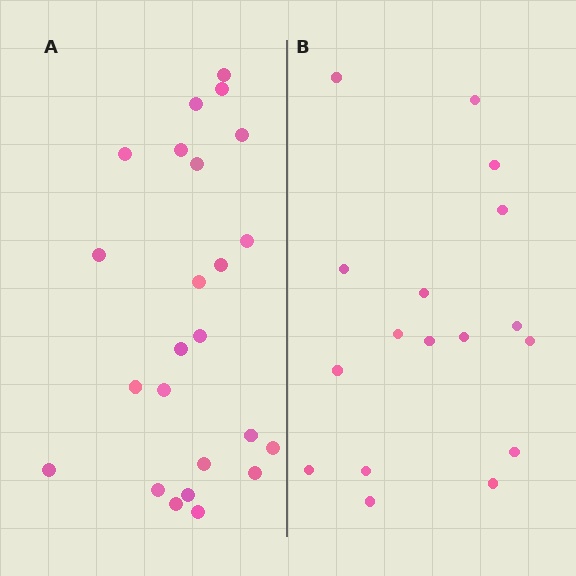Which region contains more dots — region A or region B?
Region A (the left region) has more dots.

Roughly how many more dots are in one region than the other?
Region A has roughly 8 or so more dots than region B.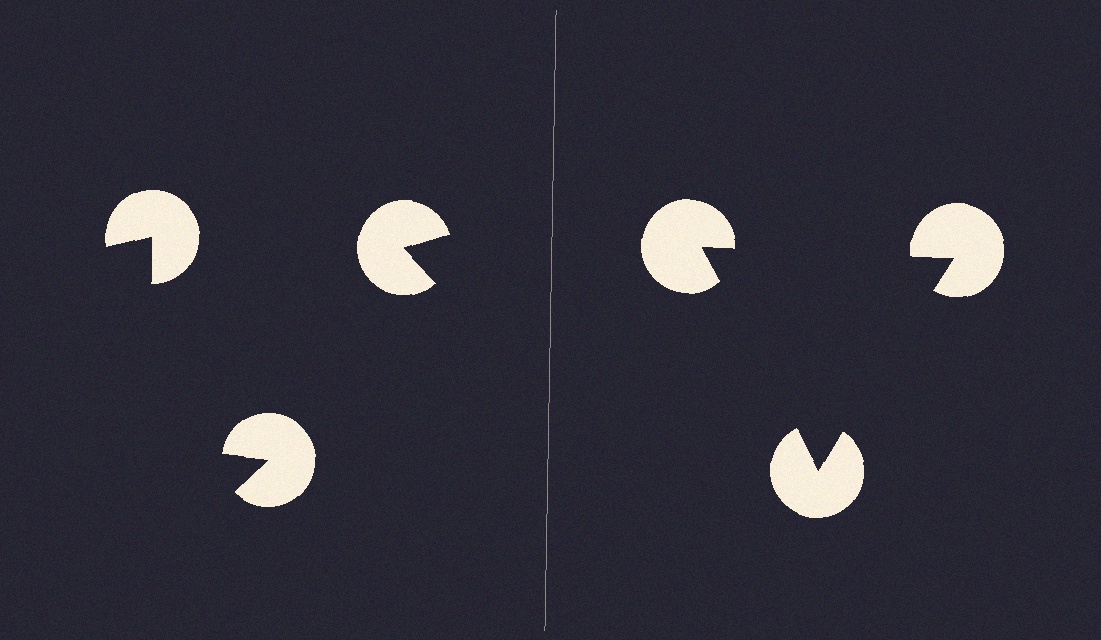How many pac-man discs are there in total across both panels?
6 — 3 on each side.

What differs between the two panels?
The pac-man discs are positioned identically on both sides; only the wedge orientations differ. On the right they align to a triangle; on the left they are misaligned.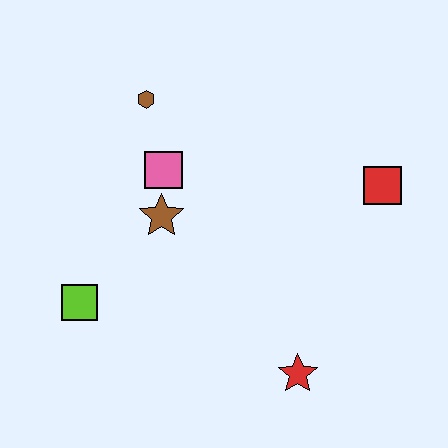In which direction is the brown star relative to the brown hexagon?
The brown star is below the brown hexagon.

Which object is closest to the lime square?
The brown star is closest to the lime square.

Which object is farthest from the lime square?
The red square is farthest from the lime square.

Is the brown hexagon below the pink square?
No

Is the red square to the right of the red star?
Yes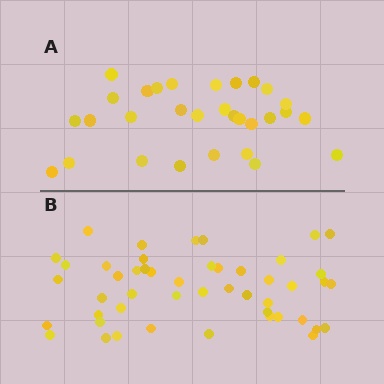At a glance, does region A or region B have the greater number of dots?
Region B (the bottom region) has more dots.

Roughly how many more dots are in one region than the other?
Region B has approximately 20 more dots than region A.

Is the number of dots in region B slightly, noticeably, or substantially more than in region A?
Region B has substantially more. The ratio is roughly 1.6 to 1.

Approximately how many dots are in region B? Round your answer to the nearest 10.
About 50 dots. (The exact count is 48, which rounds to 50.)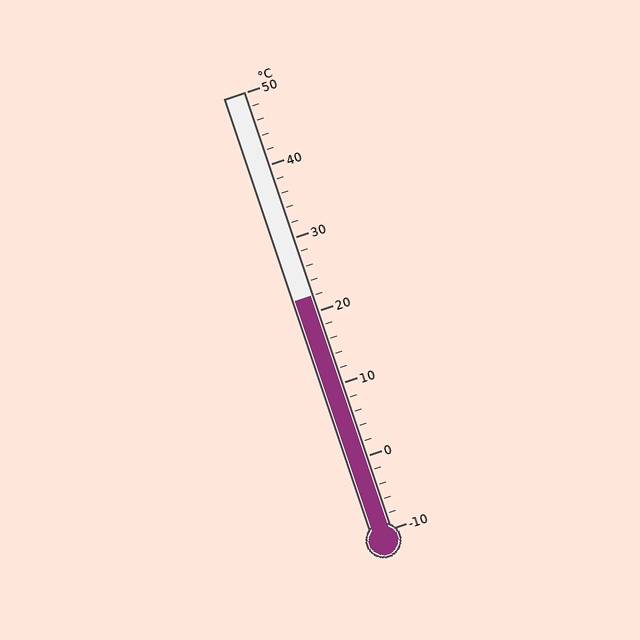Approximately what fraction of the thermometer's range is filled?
The thermometer is filled to approximately 55% of its range.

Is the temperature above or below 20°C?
The temperature is above 20°C.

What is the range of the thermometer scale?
The thermometer scale ranges from -10°C to 50°C.